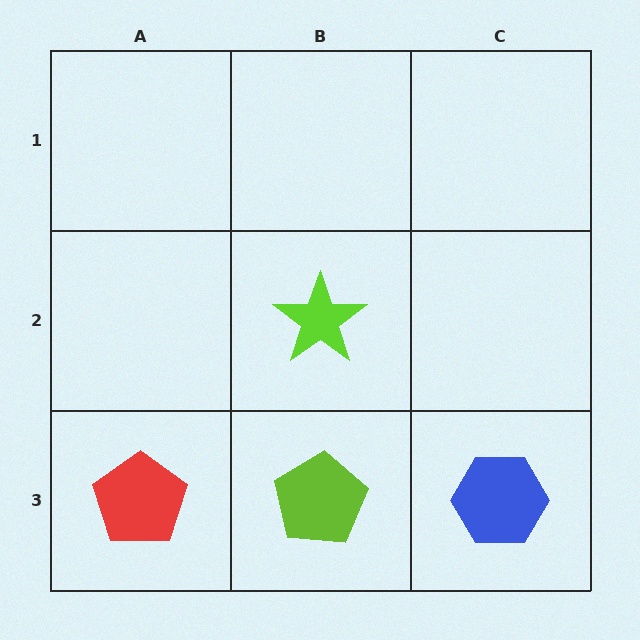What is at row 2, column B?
A lime star.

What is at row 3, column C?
A blue hexagon.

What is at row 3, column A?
A red pentagon.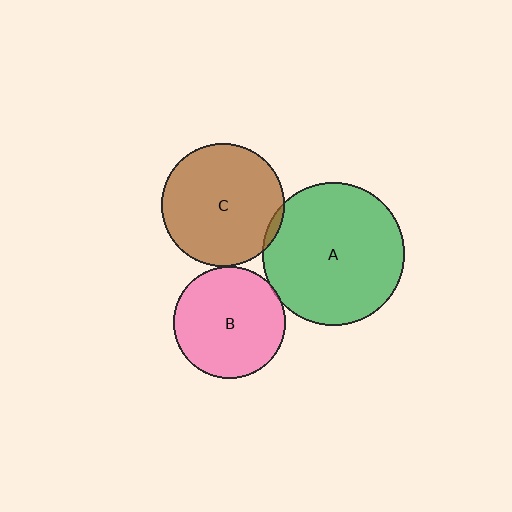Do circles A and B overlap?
Yes.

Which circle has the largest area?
Circle A (green).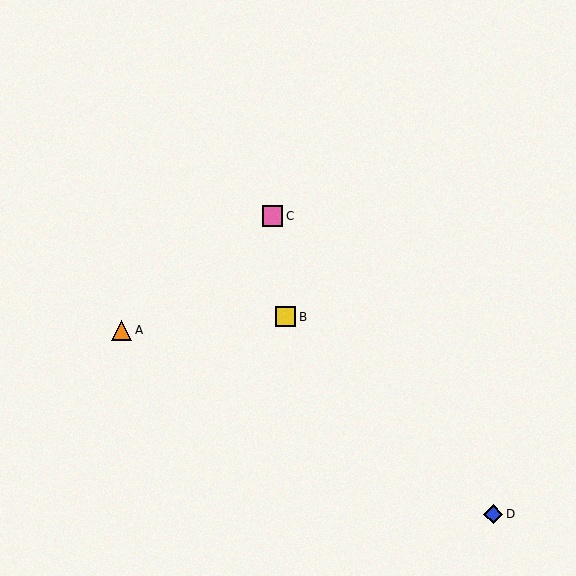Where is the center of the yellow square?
The center of the yellow square is at (286, 317).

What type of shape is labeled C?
Shape C is a pink square.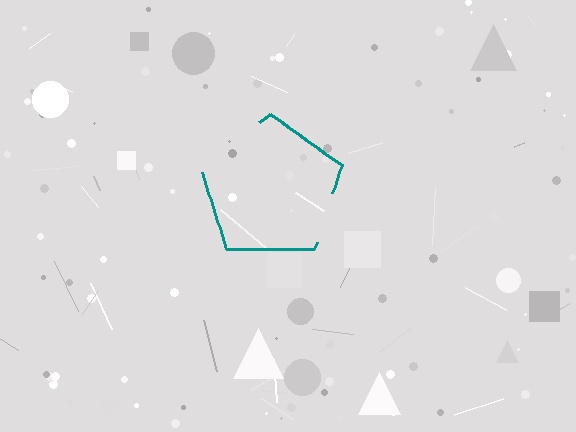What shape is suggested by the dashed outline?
The dashed outline suggests a pentagon.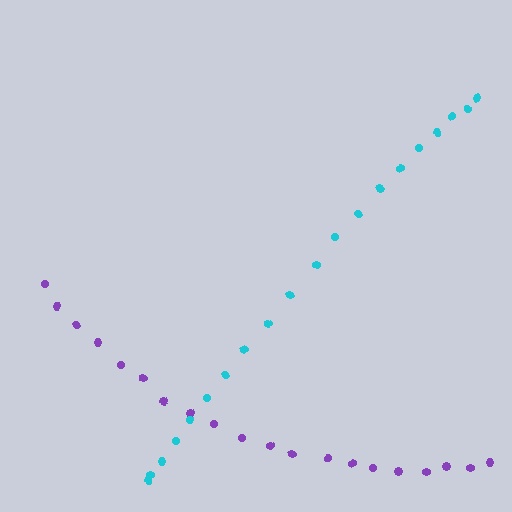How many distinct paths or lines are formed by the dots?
There are 2 distinct paths.